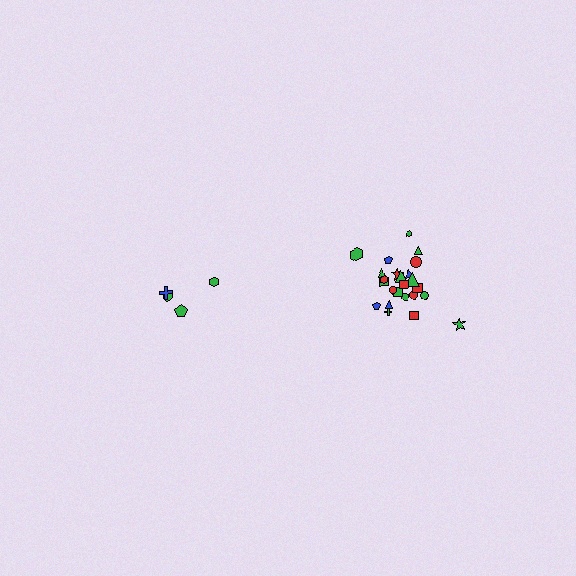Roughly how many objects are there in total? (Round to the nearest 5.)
Roughly 30 objects in total.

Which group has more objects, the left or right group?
The right group.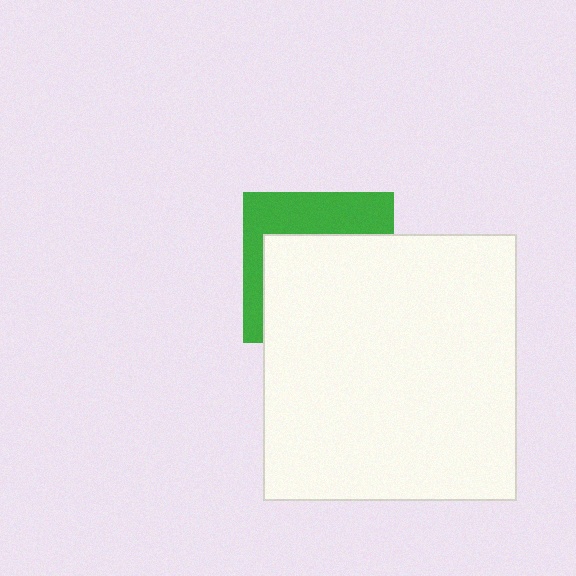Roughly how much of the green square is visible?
A small part of it is visible (roughly 37%).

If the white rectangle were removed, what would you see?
You would see the complete green square.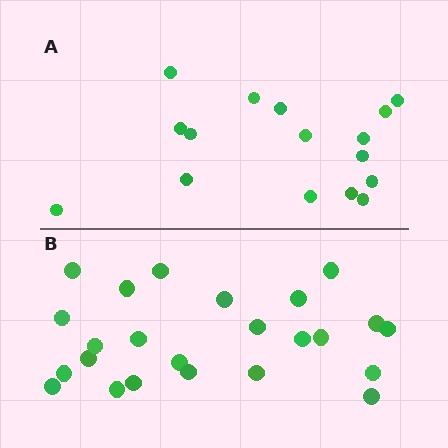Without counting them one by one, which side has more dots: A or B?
Region B (the bottom region) has more dots.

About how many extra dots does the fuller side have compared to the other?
Region B has roughly 8 or so more dots than region A.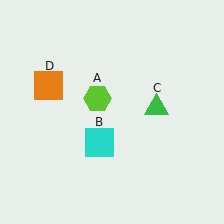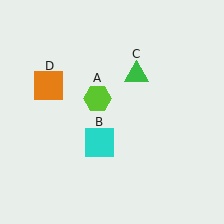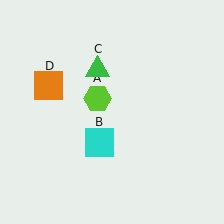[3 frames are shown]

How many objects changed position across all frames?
1 object changed position: green triangle (object C).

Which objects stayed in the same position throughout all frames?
Lime hexagon (object A) and cyan square (object B) and orange square (object D) remained stationary.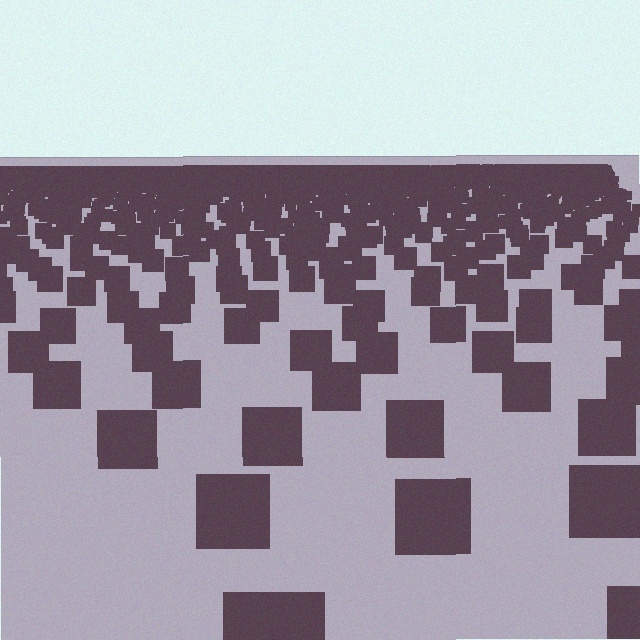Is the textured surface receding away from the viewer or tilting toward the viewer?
The surface is receding away from the viewer. Texture elements get smaller and denser toward the top.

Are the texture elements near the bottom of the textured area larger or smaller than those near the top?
Larger. Near the bottom, elements are closer to the viewer and appear at a bigger on-screen size.